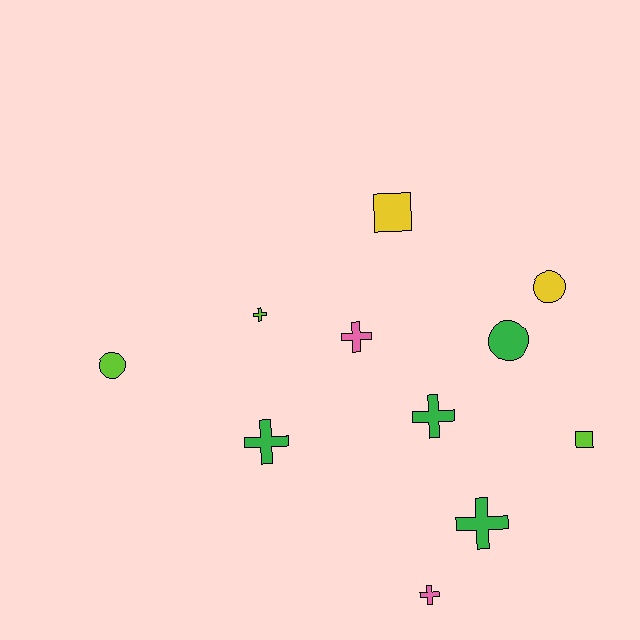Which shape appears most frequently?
Cross, with 6 objects.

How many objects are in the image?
There are 11 objects.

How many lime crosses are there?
There is 1 lime cross.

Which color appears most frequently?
Green, with 4 objects.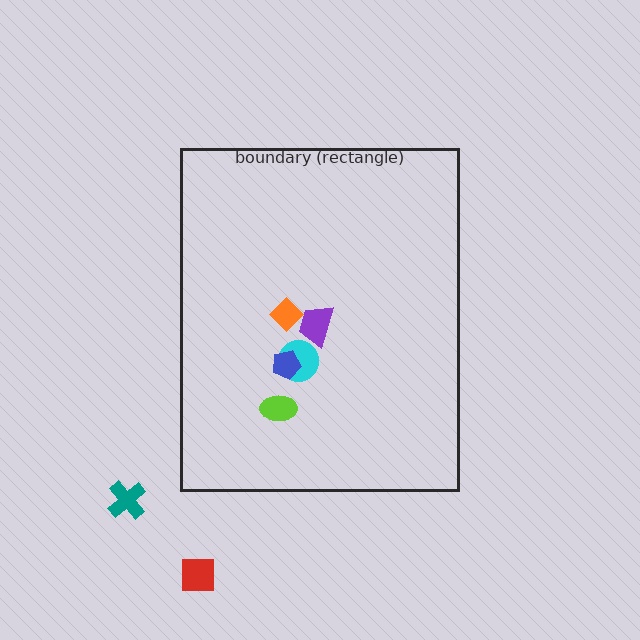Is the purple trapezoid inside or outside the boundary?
Inside.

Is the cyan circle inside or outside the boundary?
Inside.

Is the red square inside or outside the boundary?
Outside.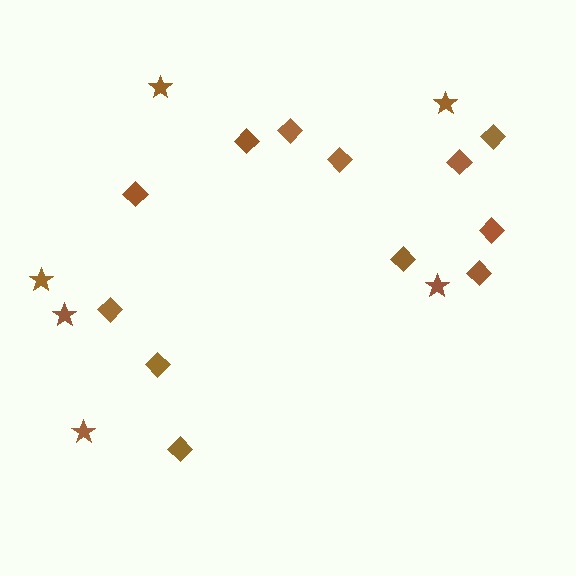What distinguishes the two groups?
There are 2 groups: one group of diamonds (12) and one group of stars (6).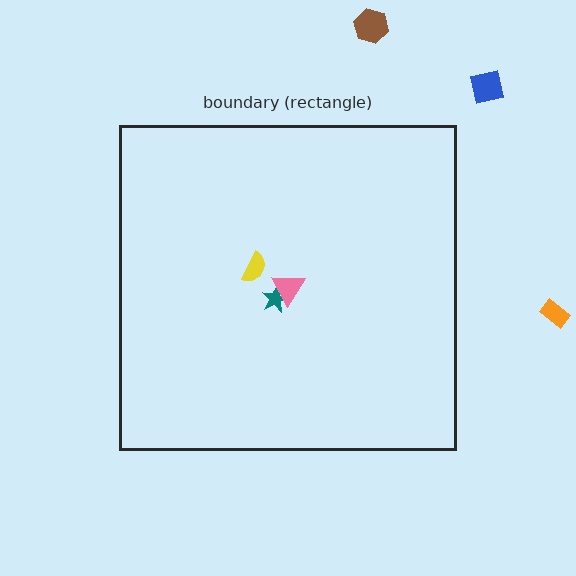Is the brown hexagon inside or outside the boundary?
Outside.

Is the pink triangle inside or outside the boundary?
Inside.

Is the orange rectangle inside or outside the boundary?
Outside.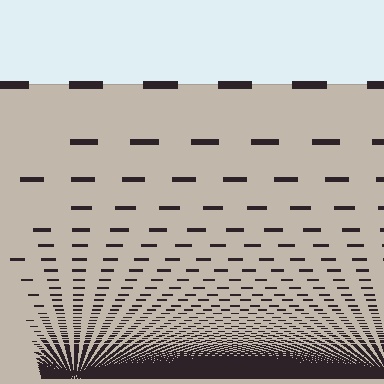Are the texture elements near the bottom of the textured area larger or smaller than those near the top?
Smaller. The gradient is inverted — elements near the bottom are smaller and denser.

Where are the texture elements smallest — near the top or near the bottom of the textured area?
Near the bottom.